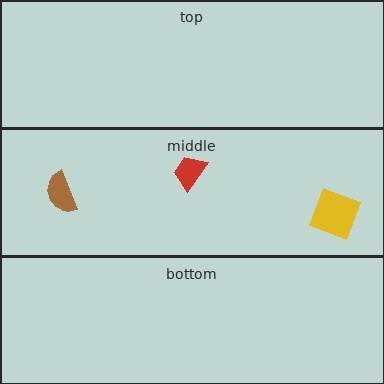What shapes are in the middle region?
The red trapezoid, the yellow square, the brown semicircle.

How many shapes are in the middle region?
3.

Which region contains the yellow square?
The middle region.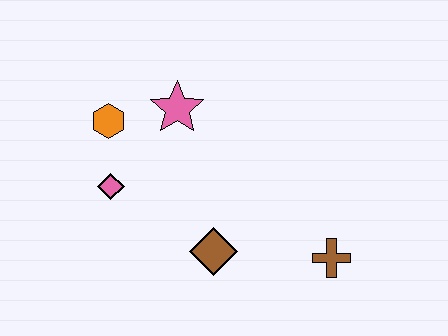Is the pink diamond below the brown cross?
No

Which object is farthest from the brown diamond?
The orange hexagon is farthest from the brown diamond.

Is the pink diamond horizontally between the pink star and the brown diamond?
No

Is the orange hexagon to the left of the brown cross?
Yes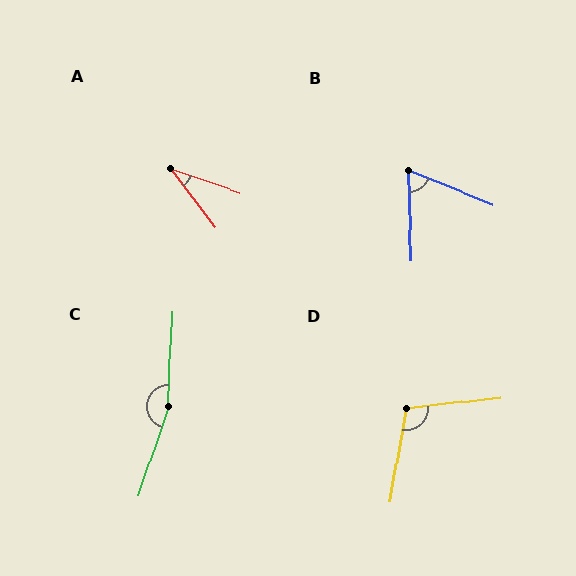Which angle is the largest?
C, at approximately 164 degrees.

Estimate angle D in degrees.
Approximately 107 degrees.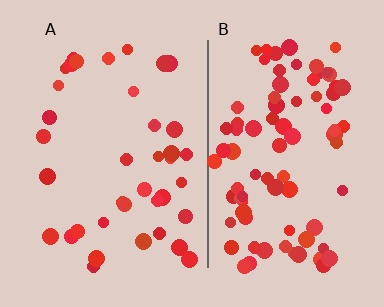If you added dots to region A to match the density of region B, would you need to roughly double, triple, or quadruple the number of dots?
Approximately double.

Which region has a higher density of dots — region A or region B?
B (the right).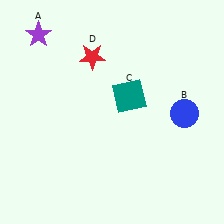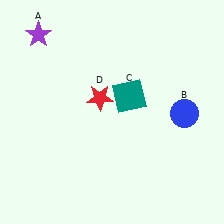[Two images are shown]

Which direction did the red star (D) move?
The red star (D) moved down.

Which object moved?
The red star (D) moved down.